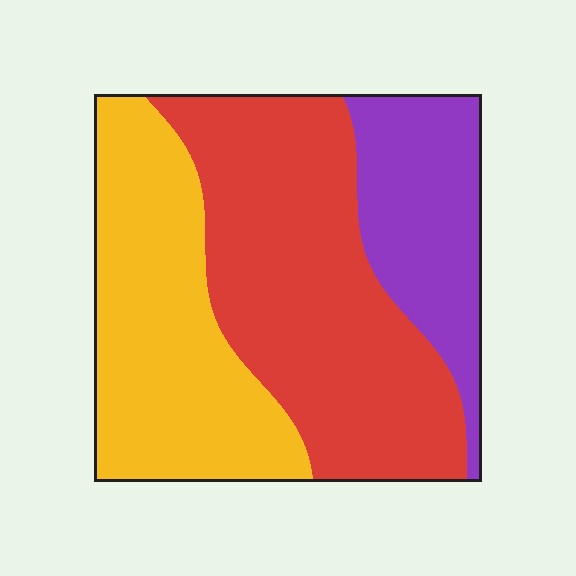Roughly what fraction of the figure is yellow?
Yellow covers around 35% of the figure.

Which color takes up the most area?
Red, at roughly 45%.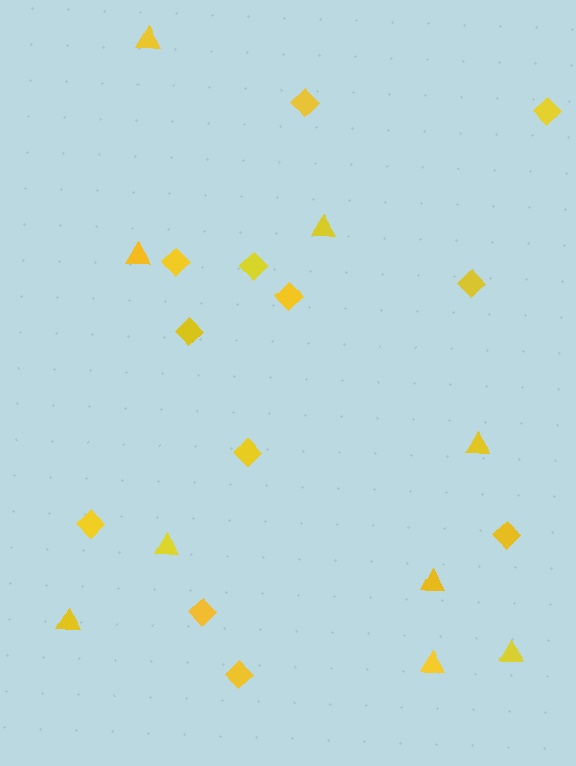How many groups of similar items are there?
There are 2 groups: one group of triangles (9) and one group of diamonds (12).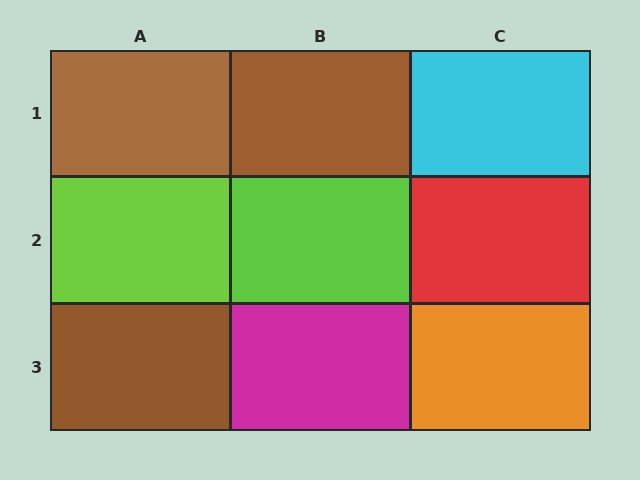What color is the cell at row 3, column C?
Orange.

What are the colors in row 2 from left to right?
Lime, lime, red.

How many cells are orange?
1 cell is orange.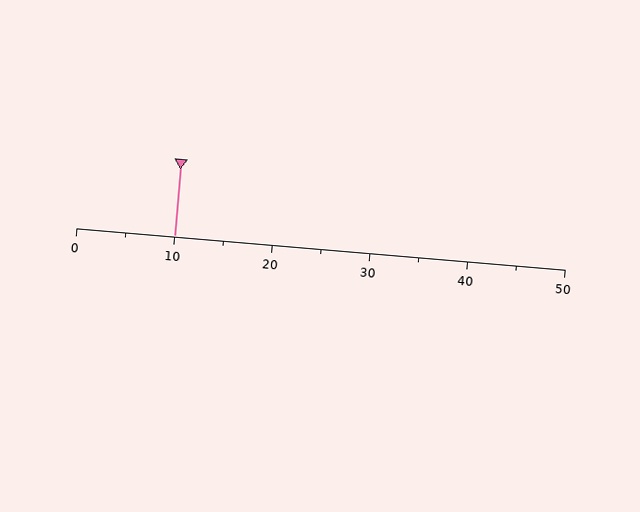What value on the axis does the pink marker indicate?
The marker indicates approximately 10.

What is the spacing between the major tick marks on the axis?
The major ticks are spaced 10 apart.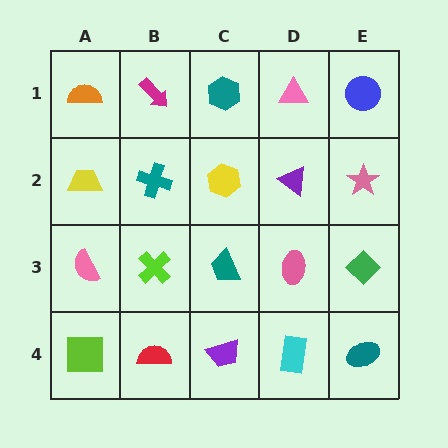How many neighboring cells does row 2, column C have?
4.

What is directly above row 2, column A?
An orange semicircle.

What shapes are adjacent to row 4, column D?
A pink ellipse (row 3, column D), a purple trapezoid (row 4, column C), a teal ellipse (row 4, column E).